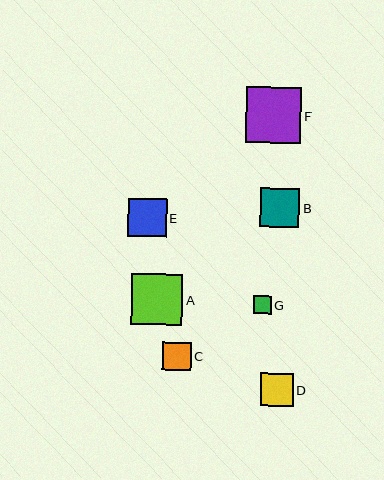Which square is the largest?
Square F is the largest with a size of approximately 55 pixels.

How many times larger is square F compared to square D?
Square F is approximately 1.7 times the size of square D.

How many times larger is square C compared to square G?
Square C is approximately 1.6 times the size of square G.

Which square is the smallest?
Square G is the smallest with a size of approximately 17 pixels.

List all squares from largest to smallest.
From largest to smallest: F, A, B, E, D, C, G.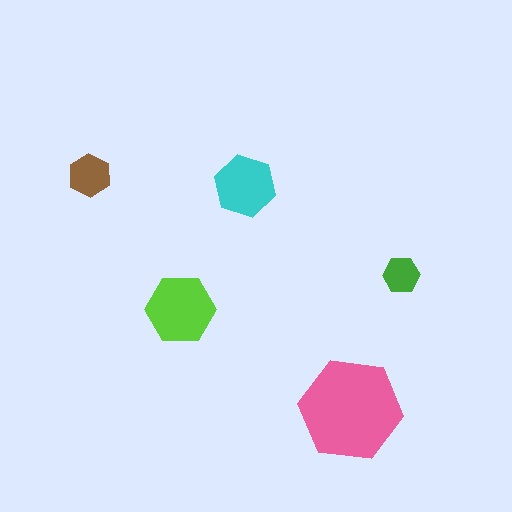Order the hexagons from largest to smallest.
the pink one, the lime one, the cyan one, the brown one, the green one.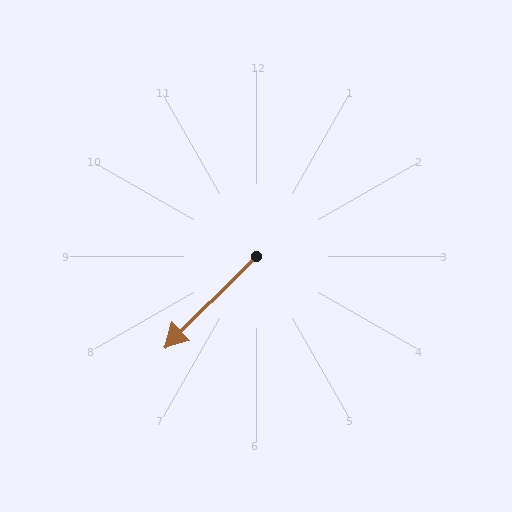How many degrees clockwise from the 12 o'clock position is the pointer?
Approximately 225 degrees.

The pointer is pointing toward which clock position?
Roughly 8 o'clock.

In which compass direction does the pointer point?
Southwest.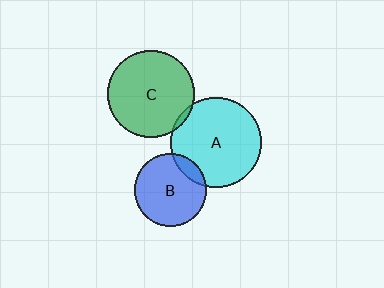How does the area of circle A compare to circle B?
Approximately 1.6 times.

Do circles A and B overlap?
Yes.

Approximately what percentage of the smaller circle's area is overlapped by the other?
Approximately 10%.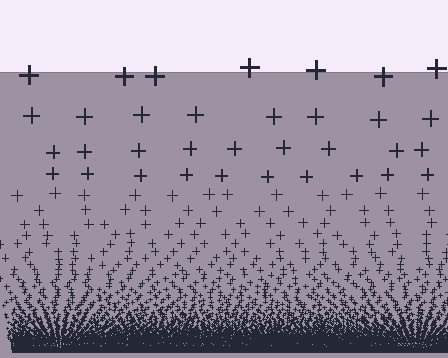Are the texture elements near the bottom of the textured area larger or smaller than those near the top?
Smaller. The gradient is inverted — elements near the bottom are smaller and denser.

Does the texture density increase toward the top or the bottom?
Density increases toward the bottom.